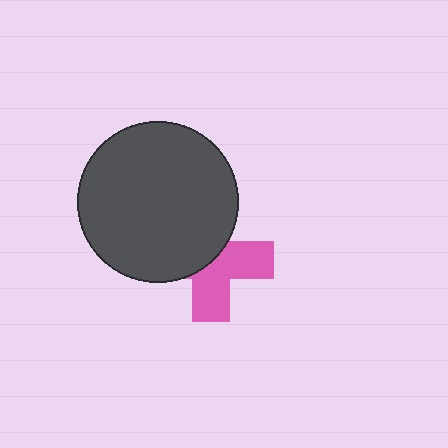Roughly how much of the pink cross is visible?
About half of it is visible (roughly 50%).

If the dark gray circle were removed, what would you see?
You would see the complete pink cross.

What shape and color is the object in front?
The object in front is a dark gray circle.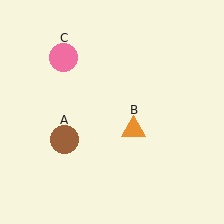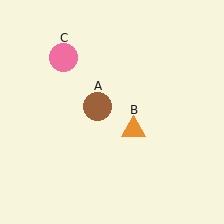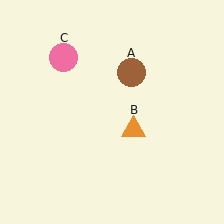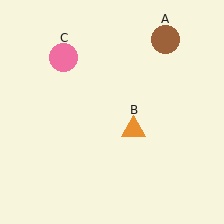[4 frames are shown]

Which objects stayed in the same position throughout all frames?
Orange triangle (object B) and pink circle (object C) remained stationary.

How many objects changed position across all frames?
1 object changed position: brown circle (object A).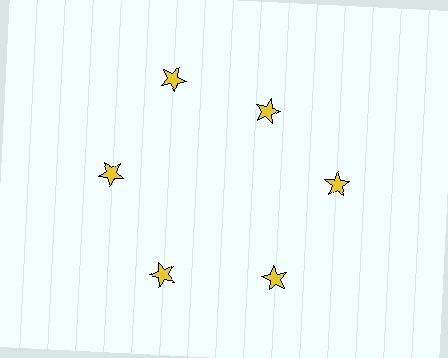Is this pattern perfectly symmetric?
No. The 6 yellow stars are arranged in a ring, but one element near the 1 o'clock position is pulled inward toward the center, breaking the 6-fold rotational symmetry.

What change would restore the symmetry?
The symmetry would be restored by moving it outward, back onto the ring so that all 6 stars sit at equal angles and equal distance from the center.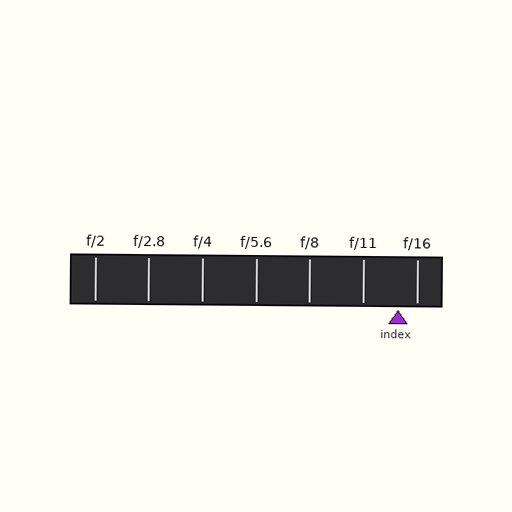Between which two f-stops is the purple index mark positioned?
The index mark is between f/11 and f/16.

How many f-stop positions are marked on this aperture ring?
There are 7 f-stop positions marked.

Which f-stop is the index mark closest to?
The index mark is closest to f/16.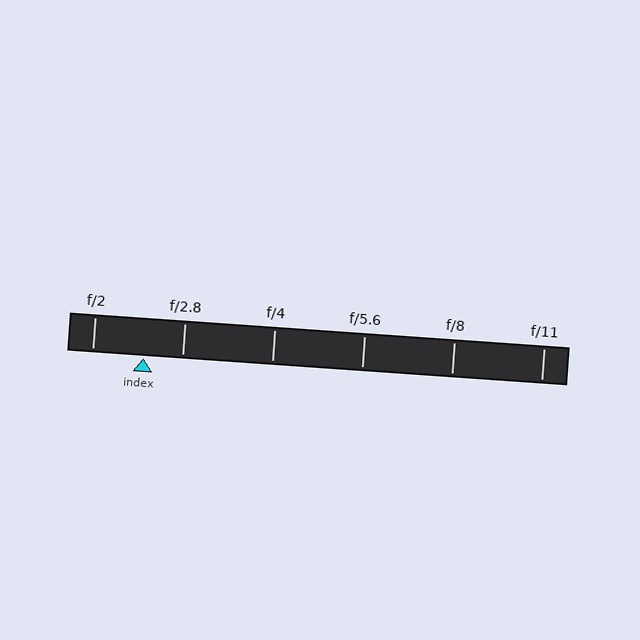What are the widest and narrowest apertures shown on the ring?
The widest aperture shown is f/2 and the narrowest is f/11.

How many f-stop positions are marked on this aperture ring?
There are 6 f-stop positions marked.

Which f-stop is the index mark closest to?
The index mark is closest to f/2.8.